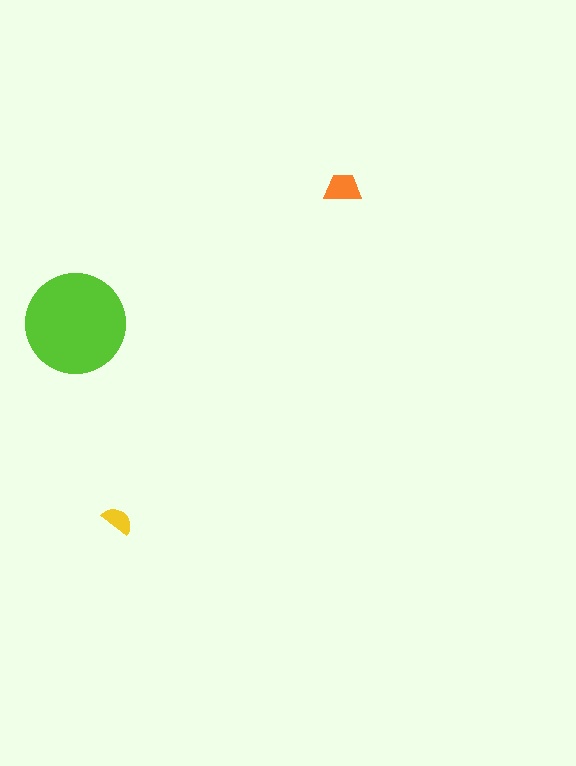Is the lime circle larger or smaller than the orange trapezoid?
Larger.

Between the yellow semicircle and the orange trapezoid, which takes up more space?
The orange trapezoid.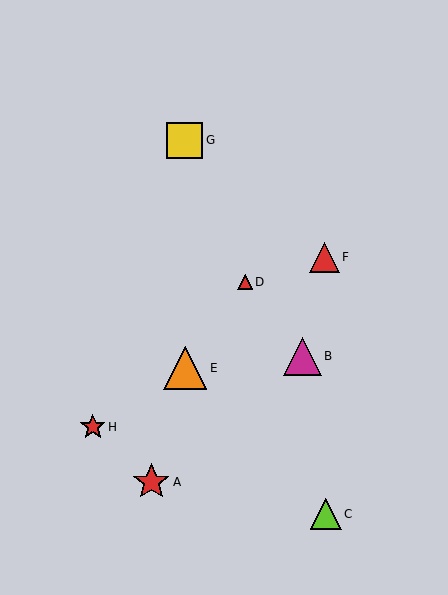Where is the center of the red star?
The center of the red star is at (151, 482).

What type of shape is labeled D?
Shape D is a red triangle.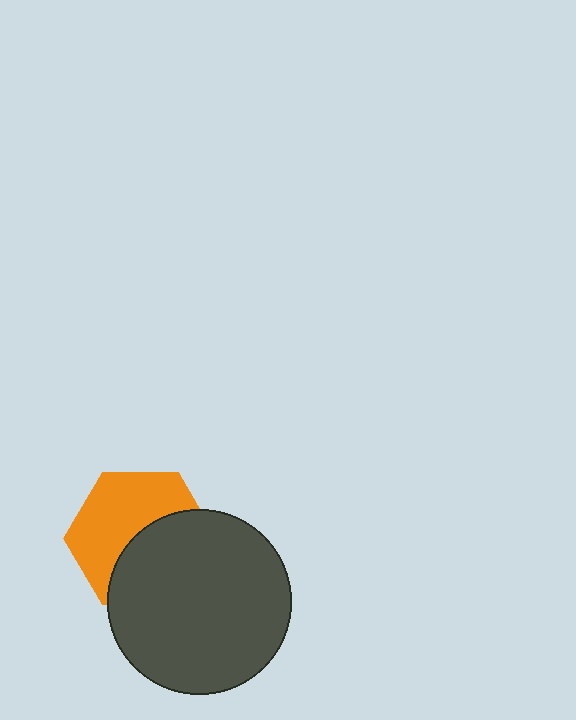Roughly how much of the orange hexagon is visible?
About half of it is visible (roughly 53%).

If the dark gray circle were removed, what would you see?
You would see the complete orange hexagon.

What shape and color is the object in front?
The object in front is a dark gray circle.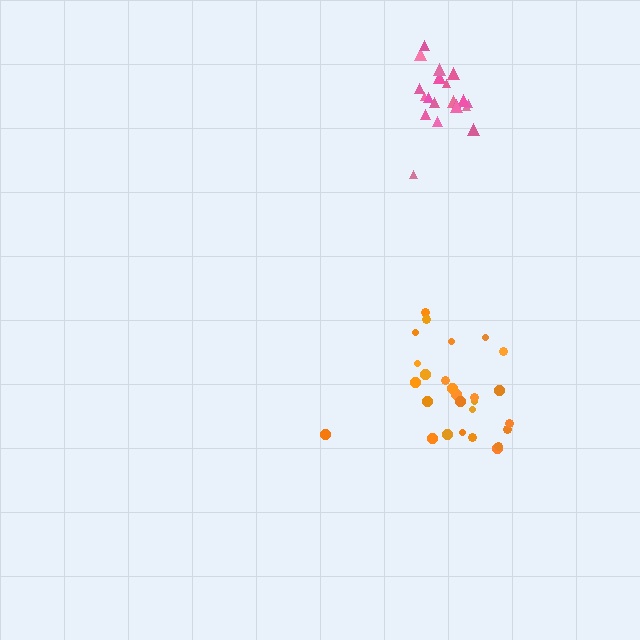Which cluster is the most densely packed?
Pink.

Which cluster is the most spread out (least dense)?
Orange.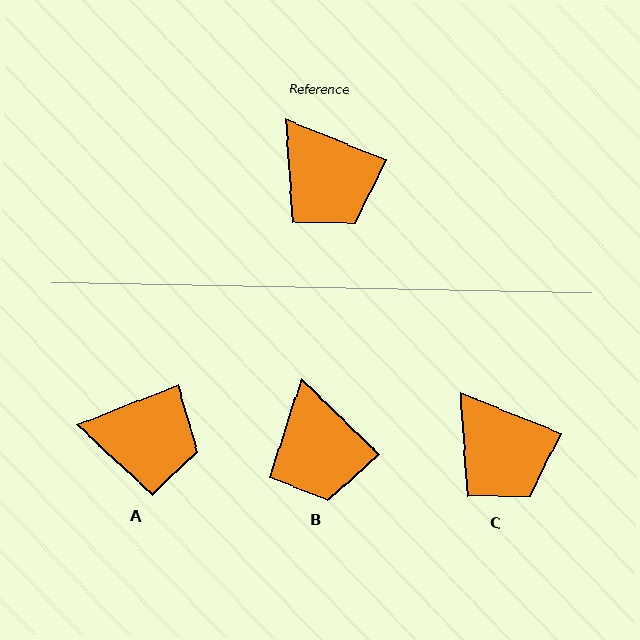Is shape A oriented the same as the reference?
No, it is off by about 43 degrees.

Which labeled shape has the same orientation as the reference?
C.